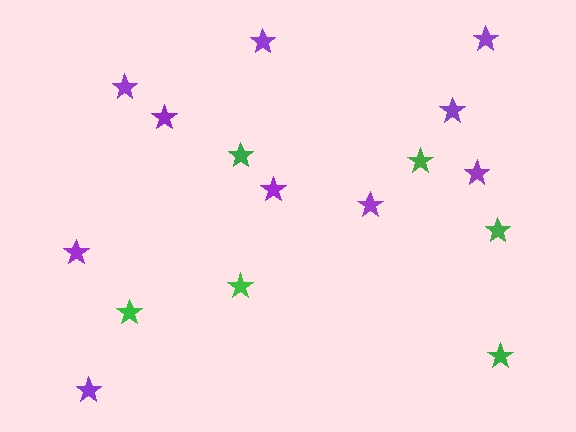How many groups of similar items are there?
There are 2 groups: one group of green stars (6) and one group of purple stars (10).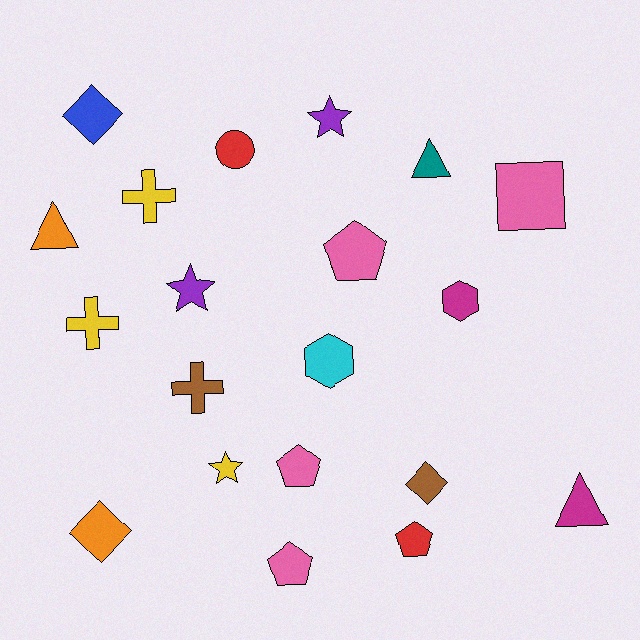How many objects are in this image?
There are 20 objects.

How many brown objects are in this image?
There are 2 brown objects.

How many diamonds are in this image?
There are 3 diamonds.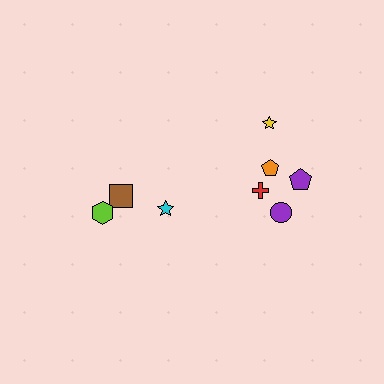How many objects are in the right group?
There are 5 objects.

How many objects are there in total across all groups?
There are 8 objects.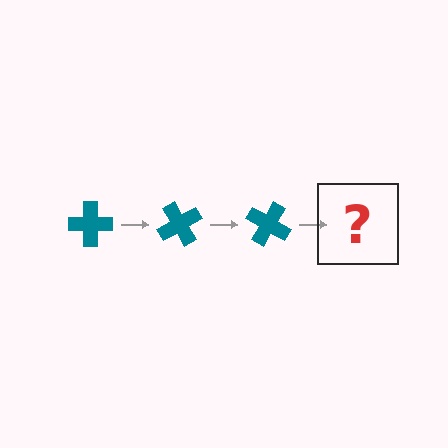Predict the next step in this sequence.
The next step is a teal cross rotated 180 degrees.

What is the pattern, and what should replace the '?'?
The pattern is that the cross rotates 60 degrees each step. The '?' should be a teal cross rotated 180 degrees.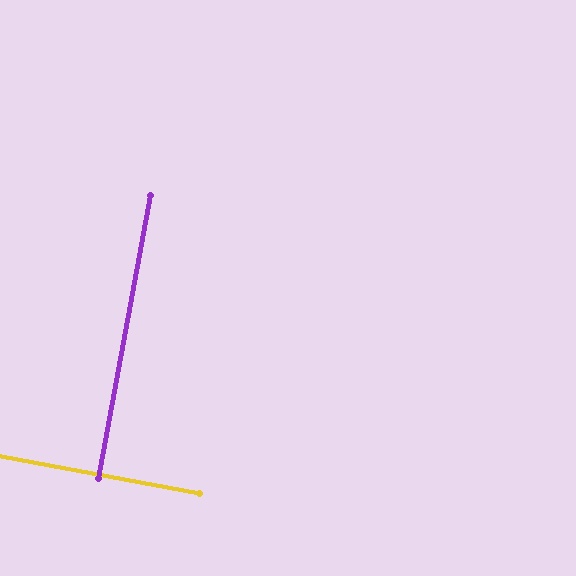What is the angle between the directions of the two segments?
Approximately 90 degrees.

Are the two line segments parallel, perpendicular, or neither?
Perpendicular — they meet at approximately 90°.